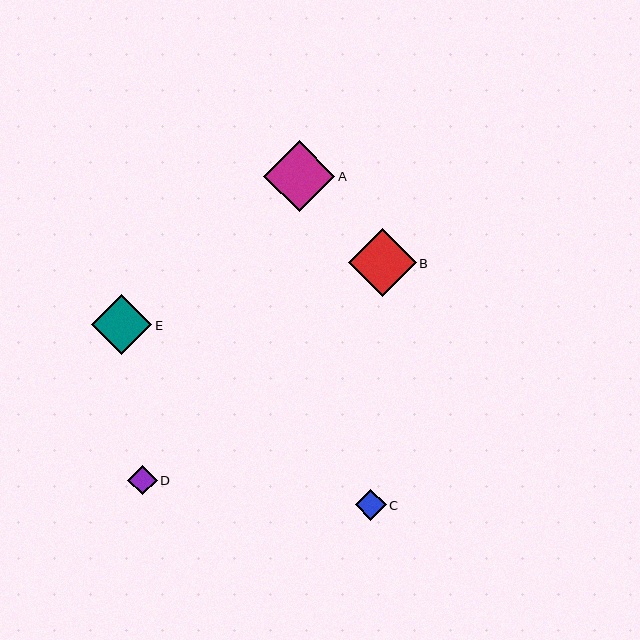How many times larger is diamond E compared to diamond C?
Diamond E is approximately 1.9 times the size of diamond C.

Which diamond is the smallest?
Diamond D is the smallest with a size of approximately 29 pixels.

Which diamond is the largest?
Diamond A is the largest with a size of approximately 71 pixels.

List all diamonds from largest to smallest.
From largest to smallest: A, B, E, C, D.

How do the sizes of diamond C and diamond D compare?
Diamond C and diamond D are approximately the same size.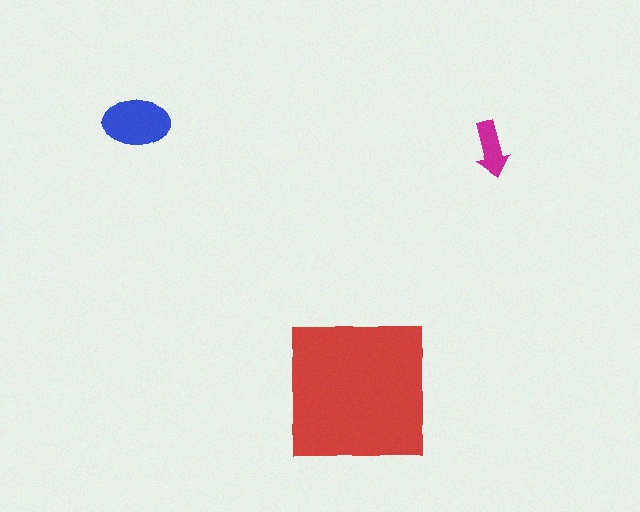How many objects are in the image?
There are 3 objects in the image.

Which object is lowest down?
The red square is bottommost.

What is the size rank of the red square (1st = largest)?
1st.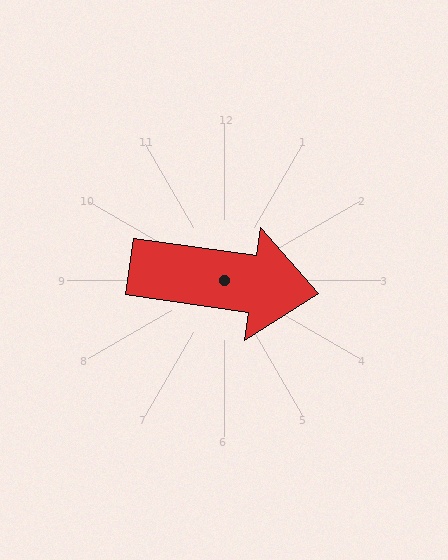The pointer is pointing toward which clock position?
Roughly 3 o'clock.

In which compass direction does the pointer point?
East.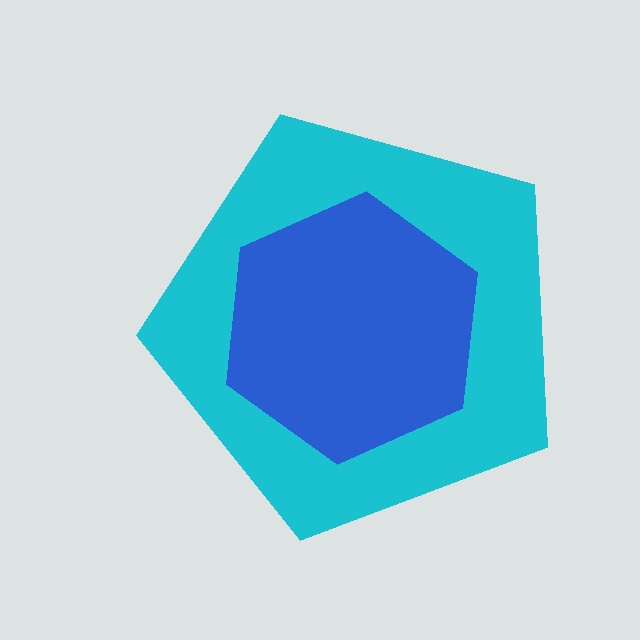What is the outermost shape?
The cyan pentagon.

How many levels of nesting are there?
2.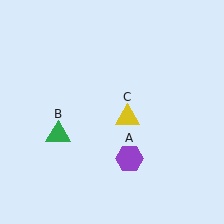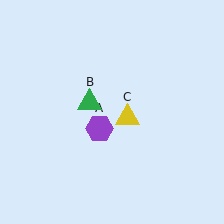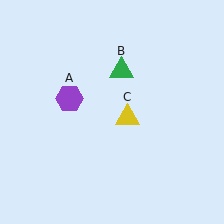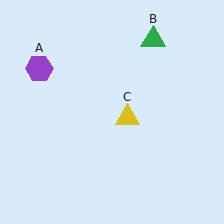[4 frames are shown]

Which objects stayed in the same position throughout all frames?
Yellow triangle (object C) remained stationary.